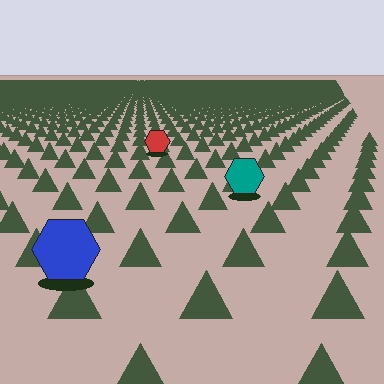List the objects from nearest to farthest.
From nearest to farthest: the blue hexagon, the teal hexagon, the red hexagon.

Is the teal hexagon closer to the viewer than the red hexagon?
Yes. The teal hexagon is closer — you can tell from the texture gradient: the ground texture is coarser near it.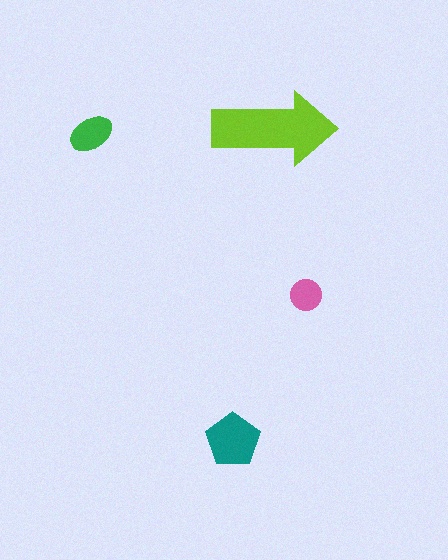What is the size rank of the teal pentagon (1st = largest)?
2nd.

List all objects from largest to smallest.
The lime arrow, the teal pentagon, the green ellipse, the pink circle.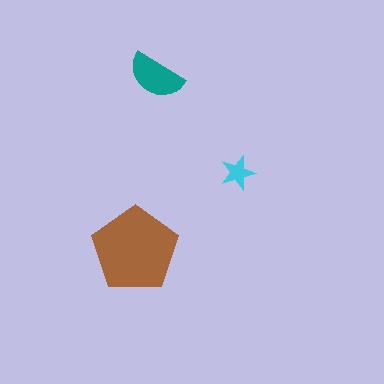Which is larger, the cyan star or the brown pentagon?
The brown pentagon.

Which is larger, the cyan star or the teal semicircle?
The teal semicircle.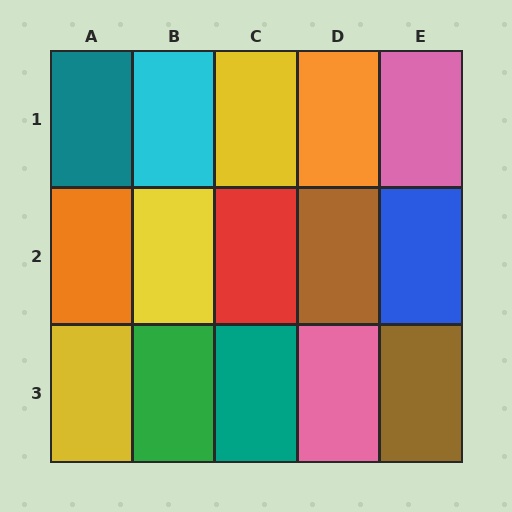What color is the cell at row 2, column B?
Yellow.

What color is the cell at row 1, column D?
Orange.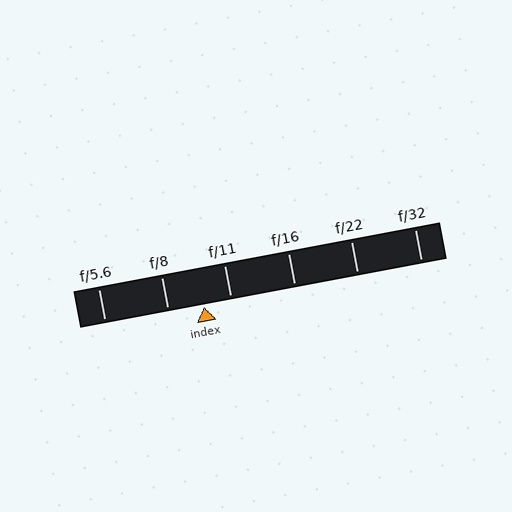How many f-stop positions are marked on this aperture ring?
There are 6 f-stop positions marked.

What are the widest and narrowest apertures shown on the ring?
The widest aperture shown is f/5.6 and the narrowest is f/32.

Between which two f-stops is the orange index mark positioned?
The index mark is between f/8 and f/11.